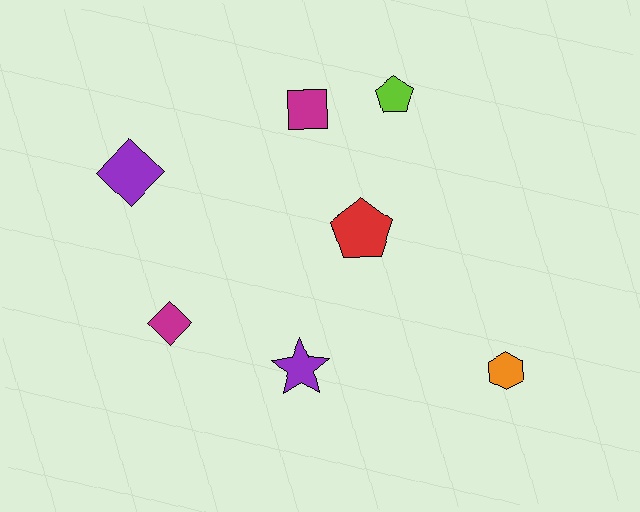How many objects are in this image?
There are 7 objects.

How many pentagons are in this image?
There are 2 pentagons.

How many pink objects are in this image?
There are no pink objects.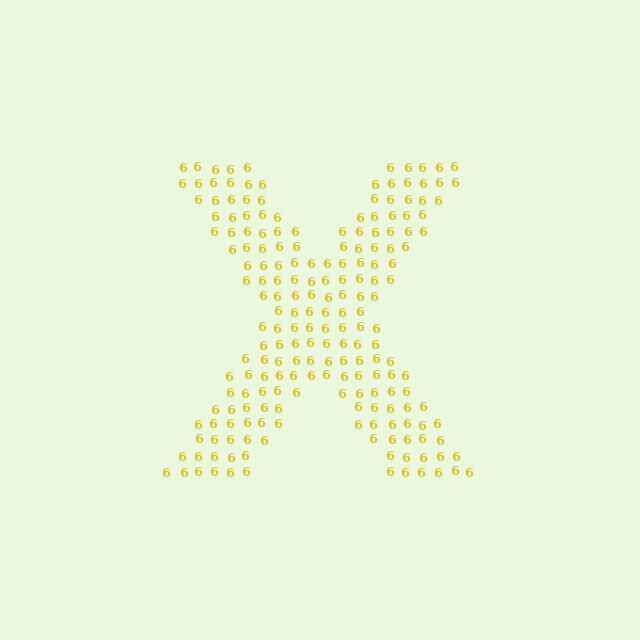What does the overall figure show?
The overall figure shows the letter X.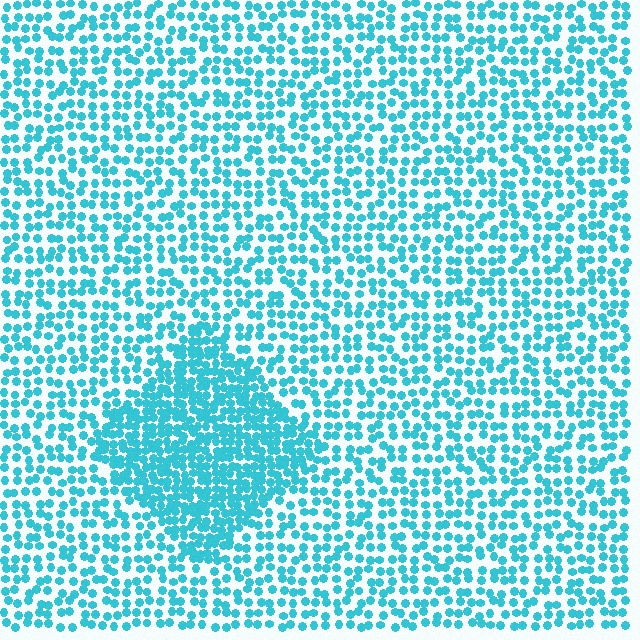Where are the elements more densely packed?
The elements are more densely packed inside the diamond boundary.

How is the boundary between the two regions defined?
The boundary is defined by a change in element density (approximately 2.0x ratio). All elements are the same color, size, and shape.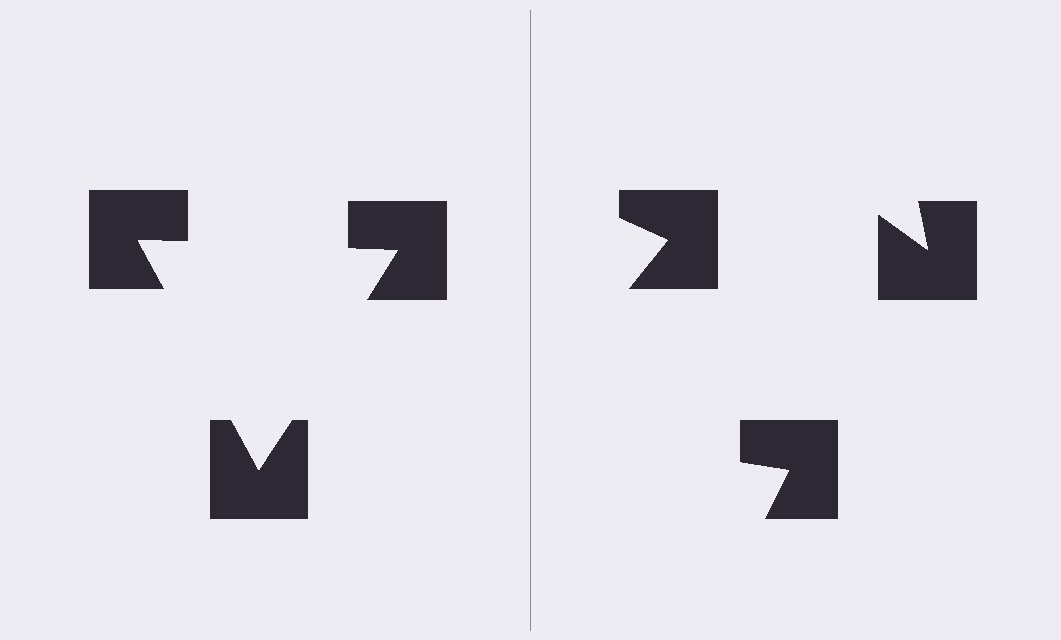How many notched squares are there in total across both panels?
6 — 3 on each side.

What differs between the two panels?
The notched squares are positioned identically on both sides; only the wedge orientations differ. On the left they align to a triangle; on the right they are misaligned.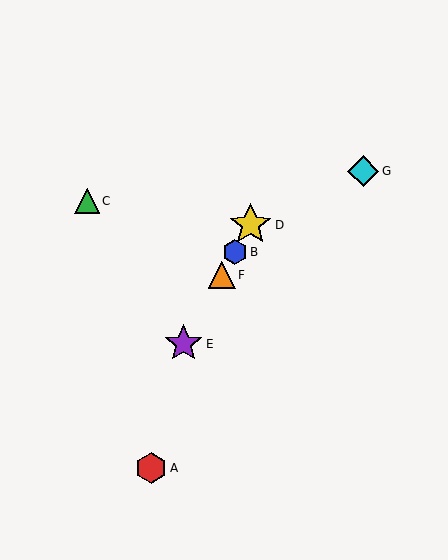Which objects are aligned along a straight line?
Objects B, D, E, F are aligned along a straight line.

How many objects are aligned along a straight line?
4 objects (B, D, E, F) are aligned along a straight line.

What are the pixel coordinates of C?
Object C is at (87, 201).